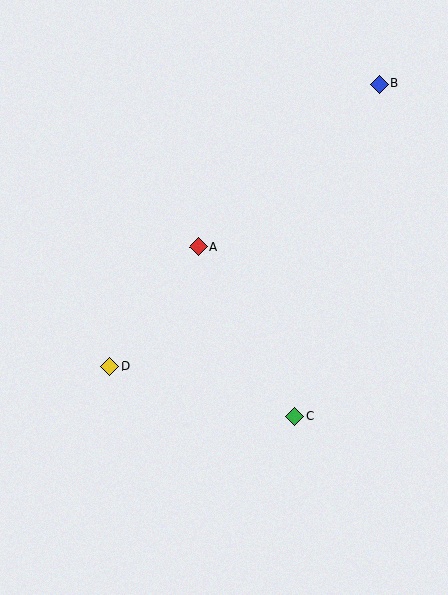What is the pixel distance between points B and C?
The distance between B and C is 343 pixels.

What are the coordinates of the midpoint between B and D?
The midpoint between B and D is at (244, 225).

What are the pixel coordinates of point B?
Point B is at (379, 84).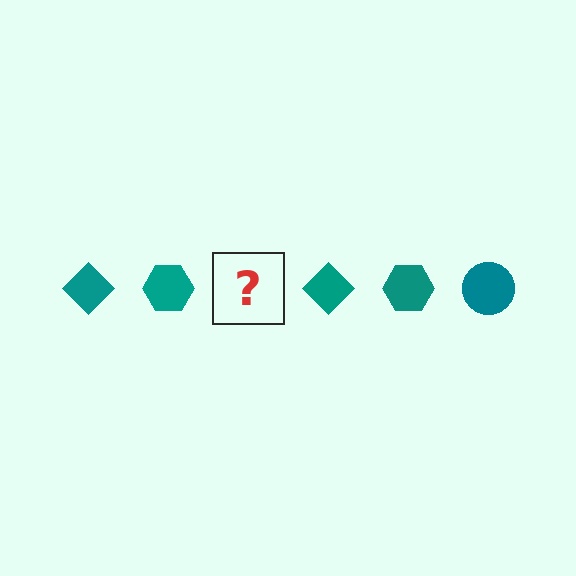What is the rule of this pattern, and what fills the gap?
The rule is that the pattern cycles through diamond, hexagon, circle shapes in teal. The gap should be filled with a teal circle.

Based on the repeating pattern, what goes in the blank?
The blank should be a teal circle.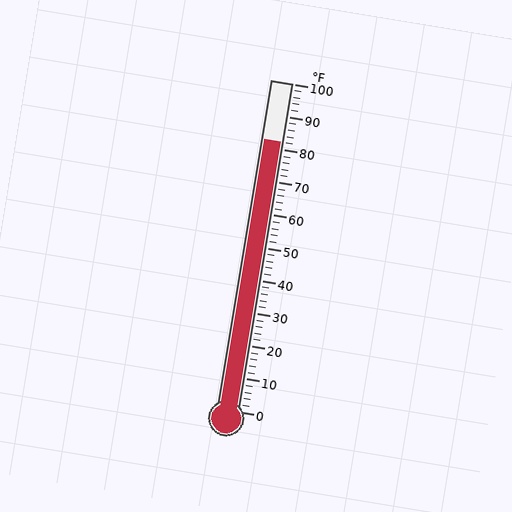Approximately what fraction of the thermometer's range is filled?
The thermometer is filled to approximately 80% of its range.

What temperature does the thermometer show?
The thermometer shows approximately 82°F.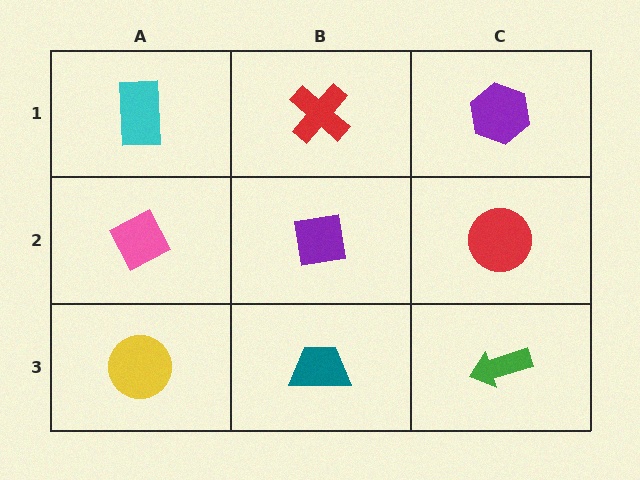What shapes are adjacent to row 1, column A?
A pink diamond (row 2, column A), a red cross (row 1, column B).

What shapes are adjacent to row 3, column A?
A pink diamond (row 2, column A), a teal trapezoid (row 3, column B).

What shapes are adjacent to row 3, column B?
A purple square (row 2, column B), a yellow circle (row 3, column A), a green arrow (row 3, column C).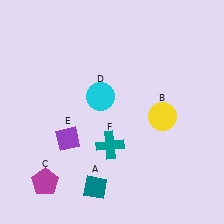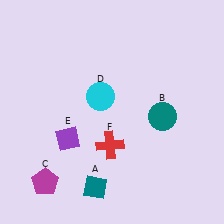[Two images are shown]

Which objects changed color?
B changed from yellow to teal. F changed from teal to red.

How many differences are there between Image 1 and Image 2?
There are 2 differences between the two images.